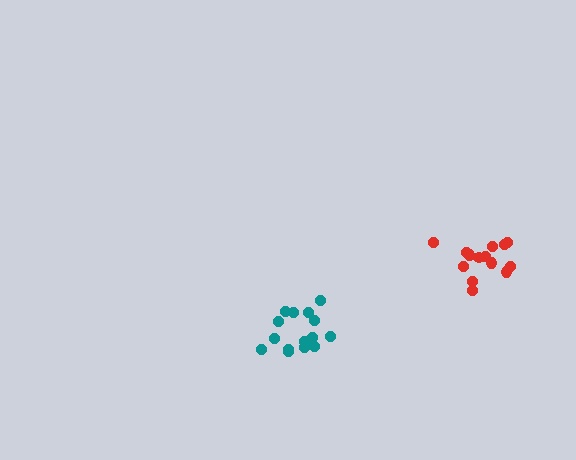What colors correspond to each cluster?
The clusters are colored: teal, red.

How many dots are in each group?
Group 1: 15 dots, Group 2: 14 dots (29 total).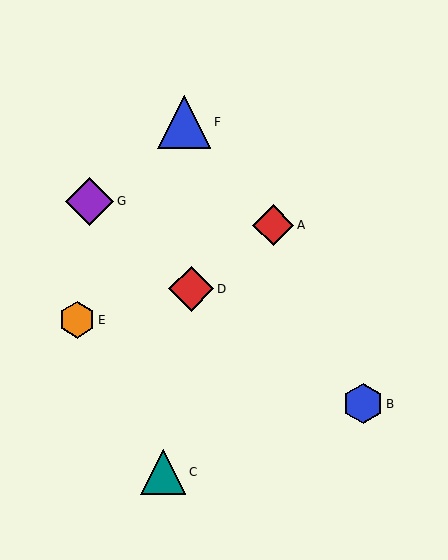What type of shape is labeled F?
Shape F is a blue triangle.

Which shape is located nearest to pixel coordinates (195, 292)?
The red diamond (labeled D) at (191, 289) is nearest to that location.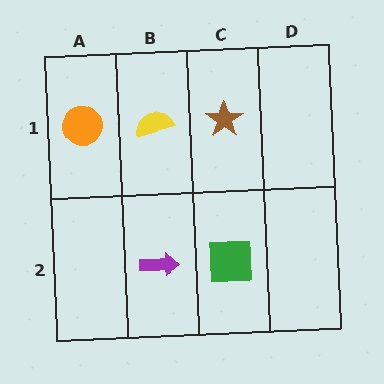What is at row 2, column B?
A purple arrow.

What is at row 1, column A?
An orange circle.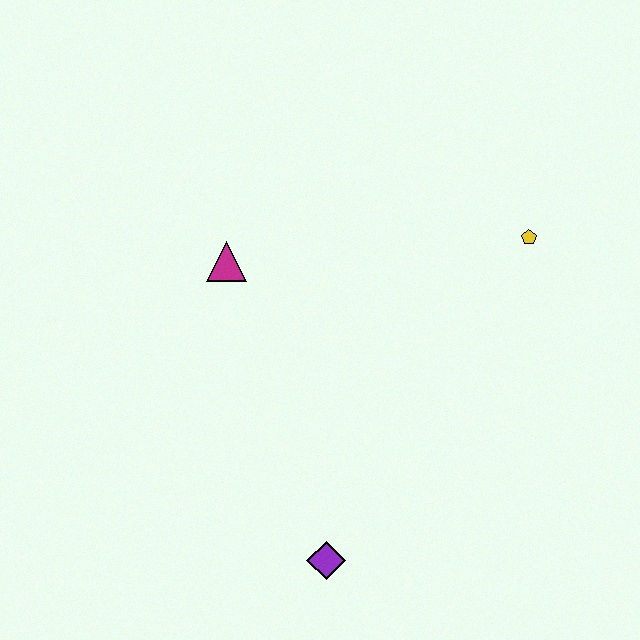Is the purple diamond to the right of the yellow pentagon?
No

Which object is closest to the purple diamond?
The magenta triangle is closest to the purple diamond.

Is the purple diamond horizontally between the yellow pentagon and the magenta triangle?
Yes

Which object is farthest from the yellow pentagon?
The purple diamond is farthest from the yellow pentagon.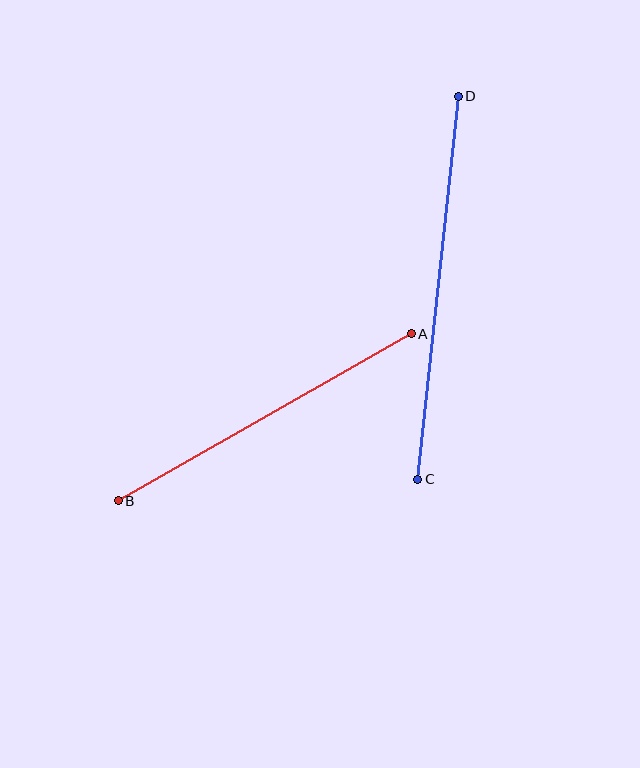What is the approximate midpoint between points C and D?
The midpoint is at approximately (438, 288) pixels.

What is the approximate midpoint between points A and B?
The midpoint is at approximately (265, 417) pixels.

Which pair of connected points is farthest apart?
Points C and D are farthest apart.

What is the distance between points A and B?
The distance is approximately 337 pixels.